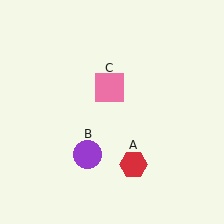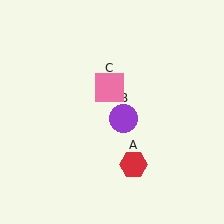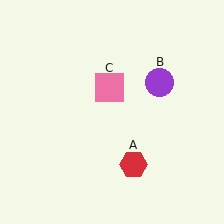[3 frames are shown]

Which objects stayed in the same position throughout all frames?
Red hexagon (object A) and pink square (object C) remained stationary.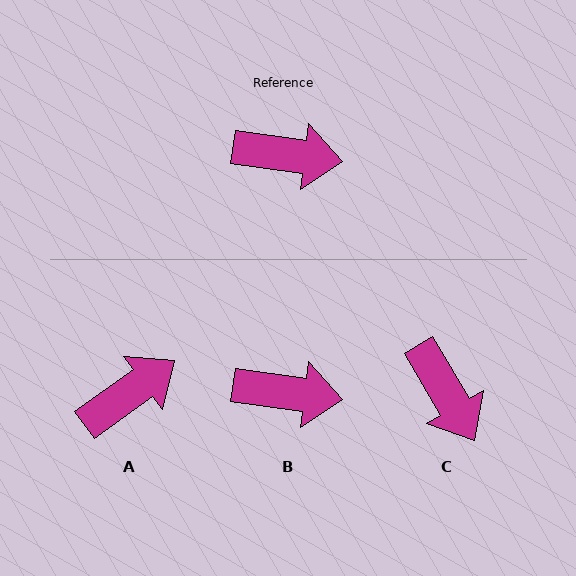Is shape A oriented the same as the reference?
No, it is off by about 44 degrees.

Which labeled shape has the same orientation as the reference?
B.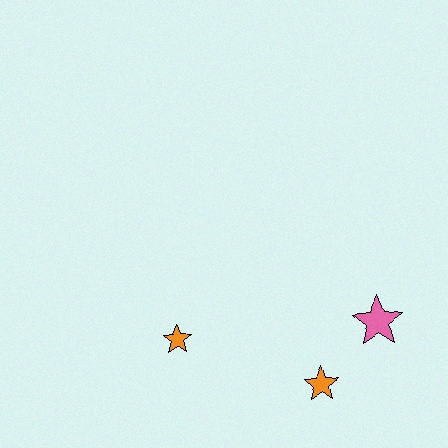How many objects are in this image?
There are 3 objects.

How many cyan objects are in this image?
There are no cyan objects.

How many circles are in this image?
There are no circles.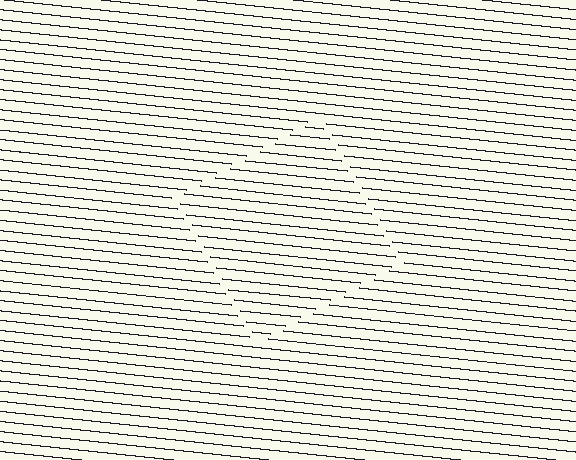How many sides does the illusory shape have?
4 sides — the line-ends trace a square.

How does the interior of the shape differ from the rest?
The interior of the shape contains the same grating, shifted by half a period — the contour is defined by the phase discontinuity where line-ends from the inner and outer gratings abut.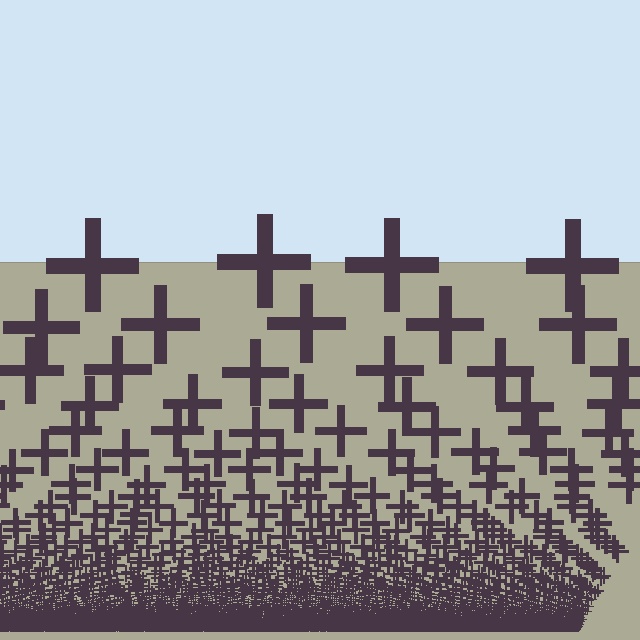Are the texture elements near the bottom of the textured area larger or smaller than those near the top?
Smaller. The gradient is inverted — elements near the bottom are smaller and denser.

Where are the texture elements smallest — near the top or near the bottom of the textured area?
Near the bottom.